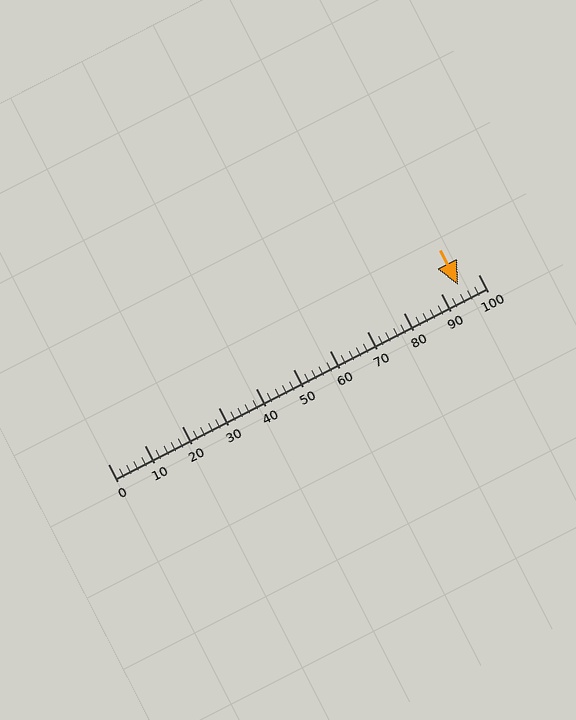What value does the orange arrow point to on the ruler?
The orange arrow points to approximately 95.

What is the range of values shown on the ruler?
The ruler shows values from 0 to 100.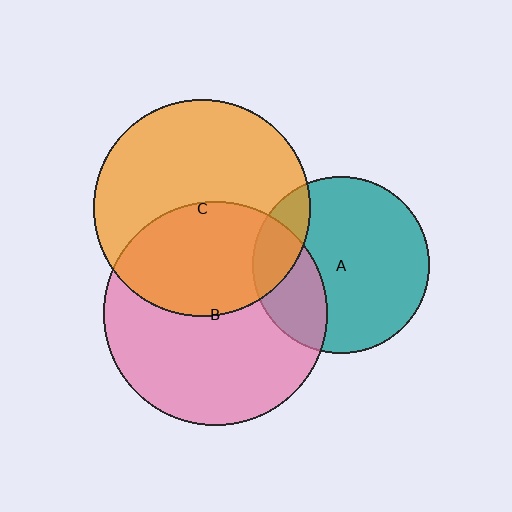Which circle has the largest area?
Circle B (pink).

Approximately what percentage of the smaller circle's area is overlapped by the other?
Approximately 25%.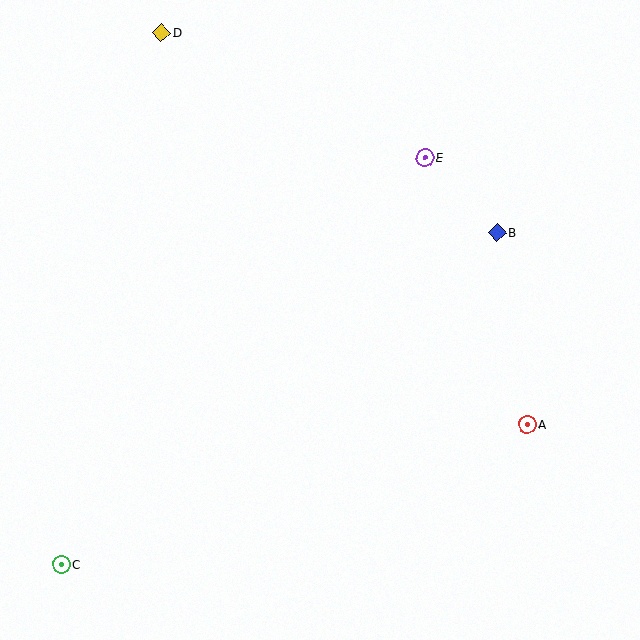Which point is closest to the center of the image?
Point E at (425, 158) is closest to the center.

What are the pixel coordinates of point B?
Point B is at (497, 233).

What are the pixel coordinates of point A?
Point A is at (527, 424).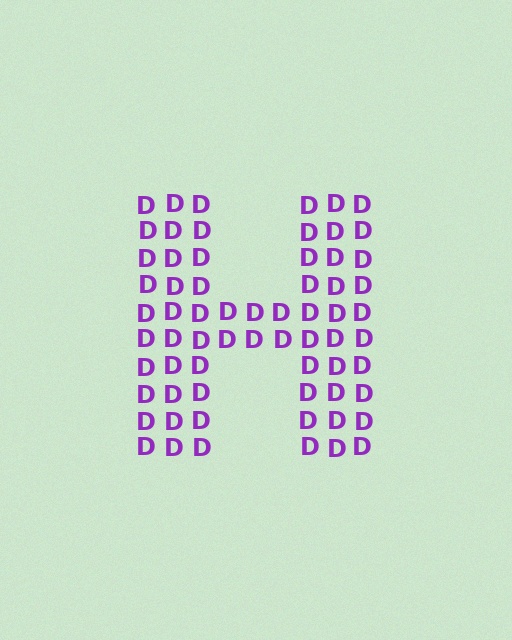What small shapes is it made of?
It is made of small letter D's.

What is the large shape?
The large shape is the letter H.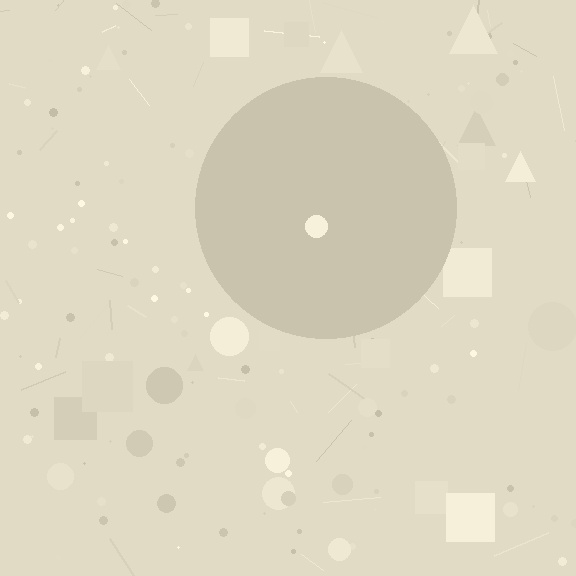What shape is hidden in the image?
A circle is hidden in the image.